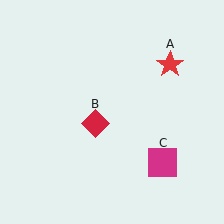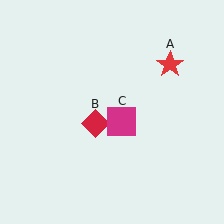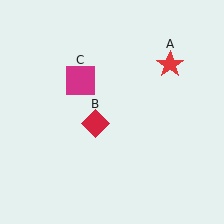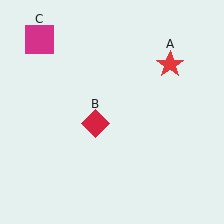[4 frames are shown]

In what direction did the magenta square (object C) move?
The magenta square (object C) moved up and to the left.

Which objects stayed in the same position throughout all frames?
Red star (object A) and red diamond (object B) remained stationary.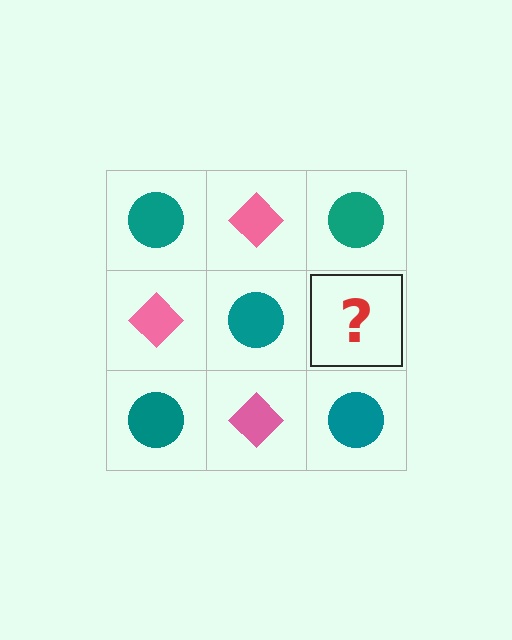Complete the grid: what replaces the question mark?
The question mark should be replaced with a pink diamond.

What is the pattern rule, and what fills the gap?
The rule is that it alternates teal circle and pink diamond in a checkerboard pattern. The gap should be filled with a pink diamond.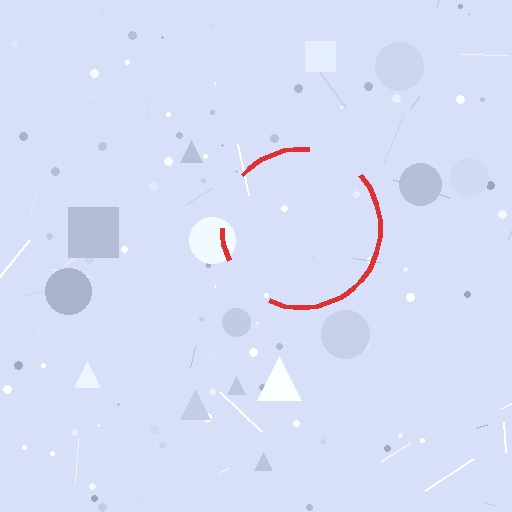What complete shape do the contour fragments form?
The contour fragments form a circle.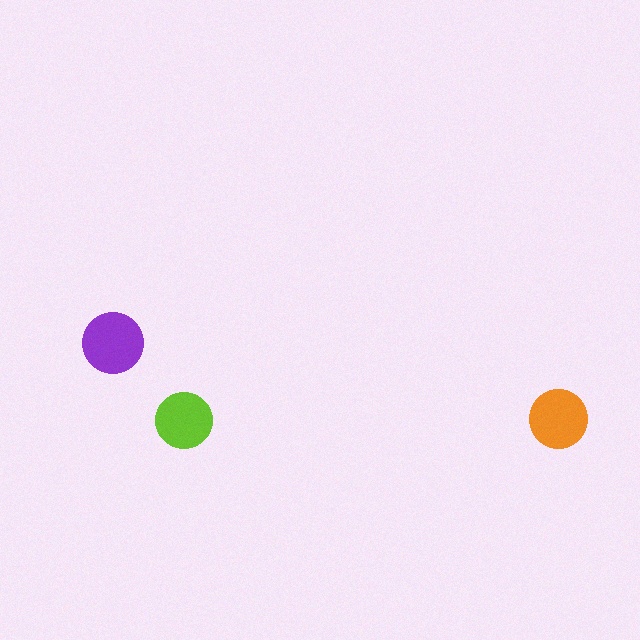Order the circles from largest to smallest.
the purple one, the orange one, the lime one.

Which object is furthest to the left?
The purple circle is leftmost.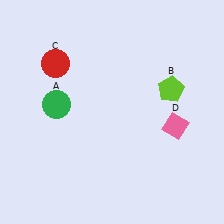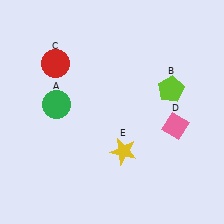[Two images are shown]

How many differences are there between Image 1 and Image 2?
There is 1 difference between the two images.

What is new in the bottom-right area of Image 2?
A yellow star (E) was added in the bottom-right area of Image 2.